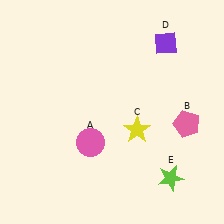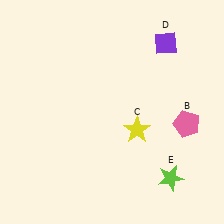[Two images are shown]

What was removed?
The pink circle (A) was removed in Image 2.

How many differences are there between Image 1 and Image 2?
There is 1 difference between the two images.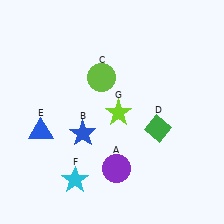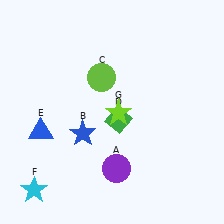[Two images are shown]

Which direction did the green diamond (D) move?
The green diamond (D) moved left.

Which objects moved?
The objects that moved are: the green diamond (D), the cyan star (F).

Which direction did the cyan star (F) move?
The cyan star (F) moved left.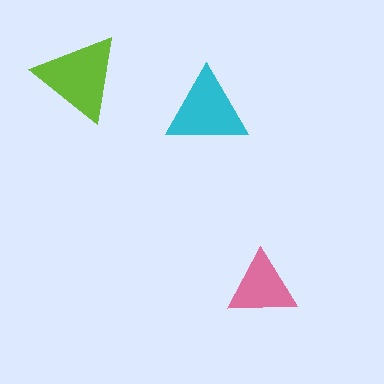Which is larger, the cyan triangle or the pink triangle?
The cyan one.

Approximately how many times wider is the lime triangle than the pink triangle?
About 1.5 times wider.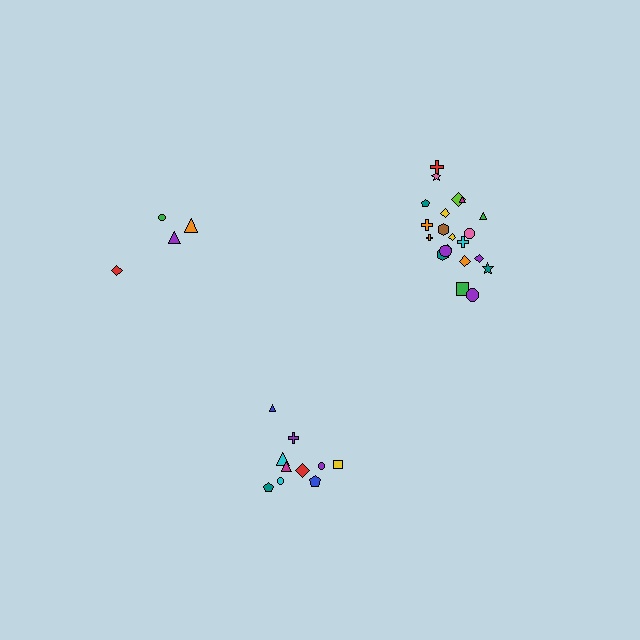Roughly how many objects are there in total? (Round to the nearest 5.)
Roughly 35 objects in total.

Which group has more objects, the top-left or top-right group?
The top-right group.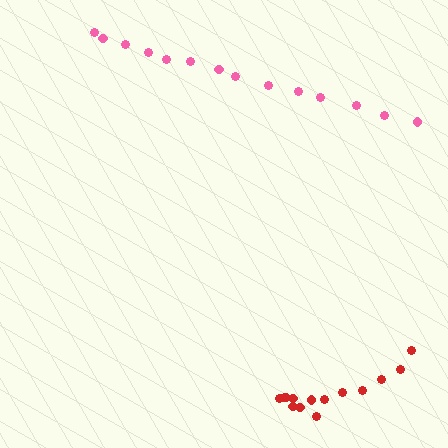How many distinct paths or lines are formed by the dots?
There are 2 distinct paths.